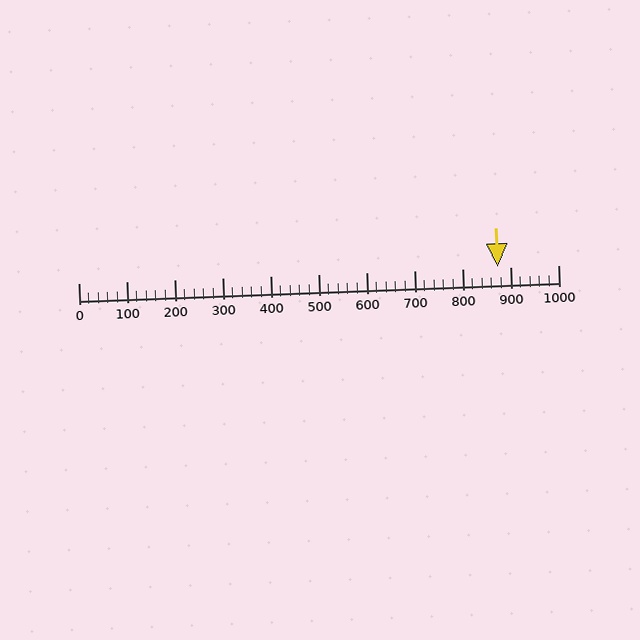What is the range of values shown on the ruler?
The ruler shows values from 0 to 1000.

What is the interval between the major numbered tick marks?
The major tick marks are spaced 100 units apart.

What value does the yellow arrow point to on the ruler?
The yellow arrow points to approximately 873.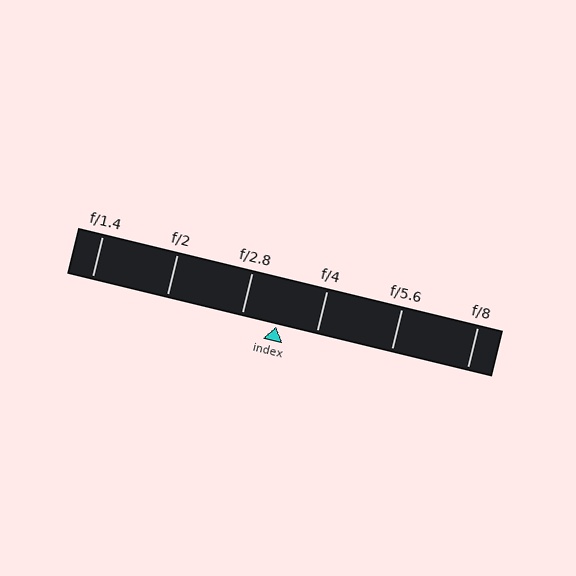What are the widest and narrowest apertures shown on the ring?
The widest aperture shown is f/1.4 and the narrowest is f/8.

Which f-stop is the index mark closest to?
The index mark is closest to f/2.8.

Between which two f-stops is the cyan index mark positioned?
The index mark is between f/2.8 and f/4.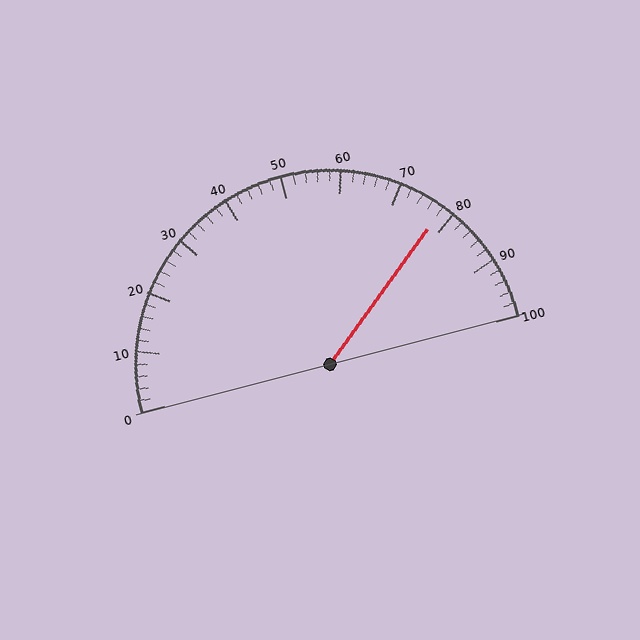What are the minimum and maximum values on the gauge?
The gauge ranges from 0 to 100.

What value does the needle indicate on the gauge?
The needle indicates approximately 78.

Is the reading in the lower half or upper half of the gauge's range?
The reading is in the upper half of the range (0 to 100).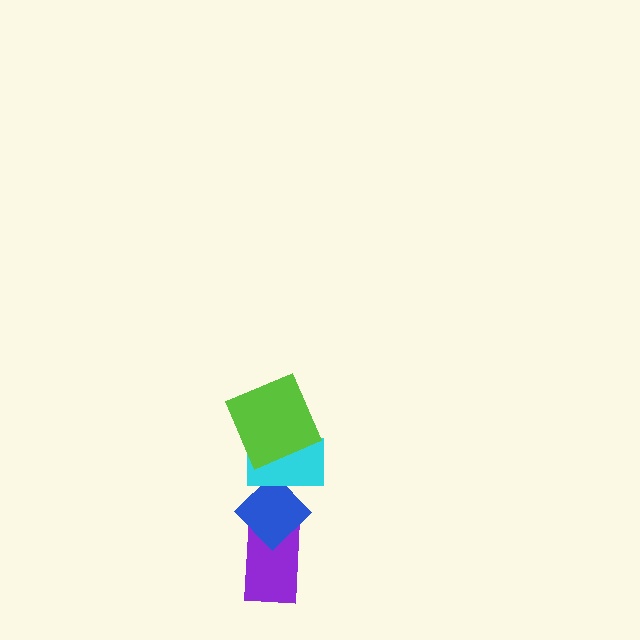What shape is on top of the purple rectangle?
The blue diamond is on top of the purple rectangle.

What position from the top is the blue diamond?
The blue diamond is 3rd from the top.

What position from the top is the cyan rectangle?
The cyan rectangle is 2nd from the top.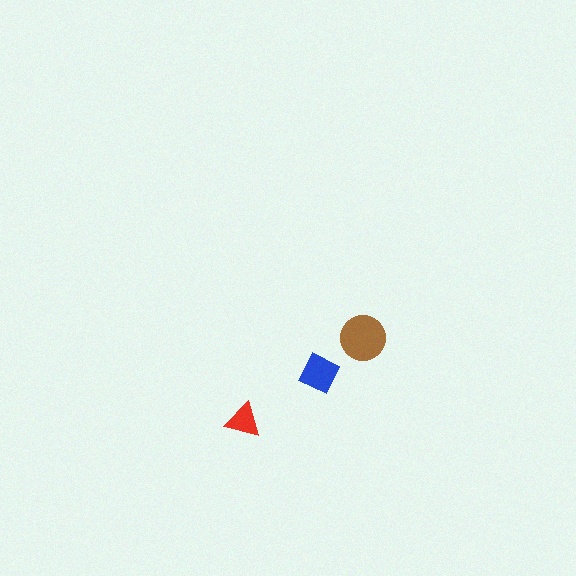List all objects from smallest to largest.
The red triangle, the blue diamond, the brown circle.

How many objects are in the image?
There are 3 objects in the image.